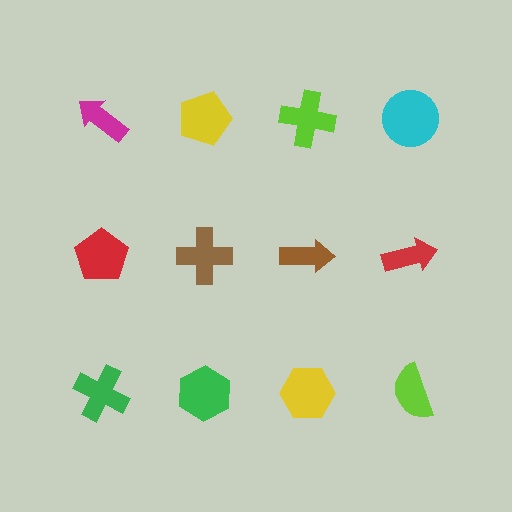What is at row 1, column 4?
A cyan circle.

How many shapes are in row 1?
4 shapes.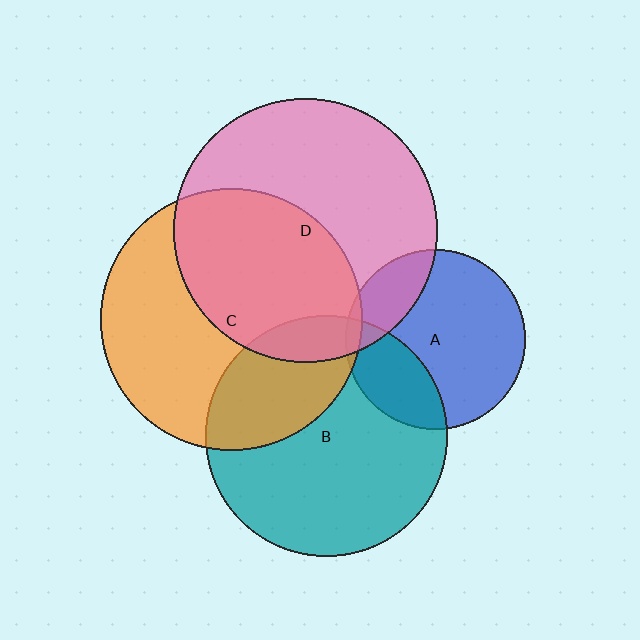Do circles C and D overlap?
Yes.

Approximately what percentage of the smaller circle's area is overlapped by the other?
Approximately 45%.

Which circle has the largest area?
Circle D (pink).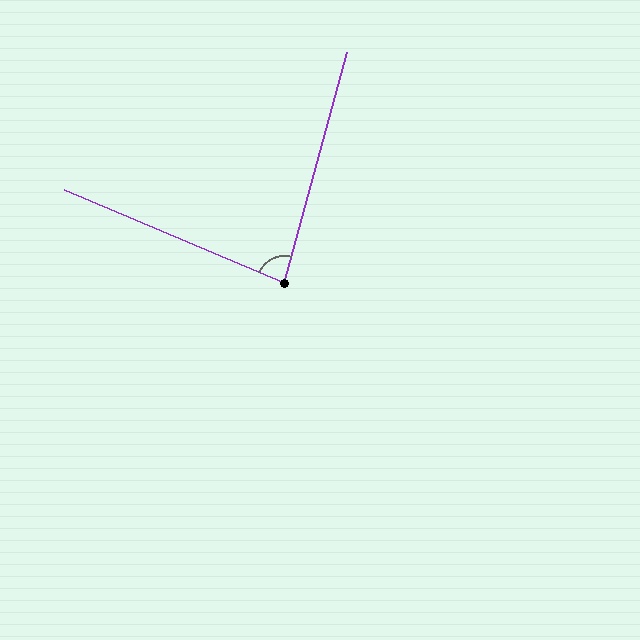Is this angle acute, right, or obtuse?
It is acute.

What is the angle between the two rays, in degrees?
Approximately 82 degrees.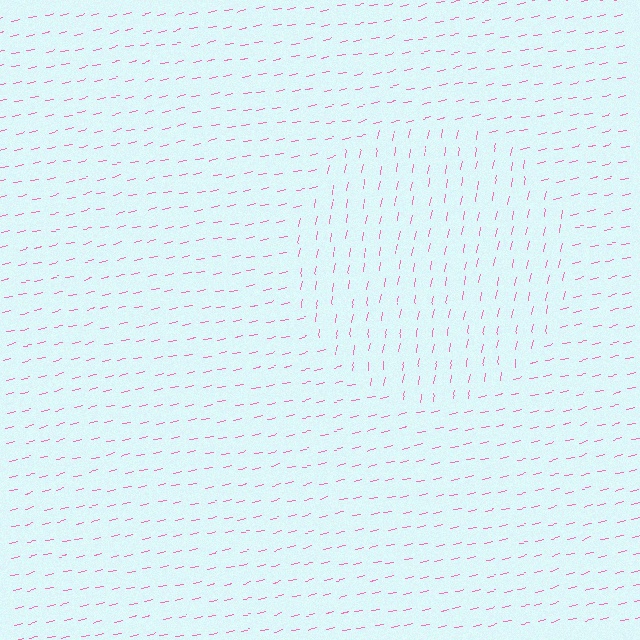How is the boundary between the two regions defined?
The boundary is defined purely by a change in line orientation (approximately 66 degrees difference). All lines are the same color and thickness.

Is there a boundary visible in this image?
Yes, there is a texture boundary formed by a change in line orientation.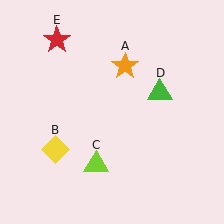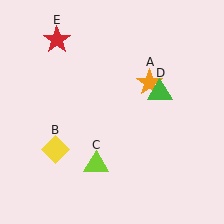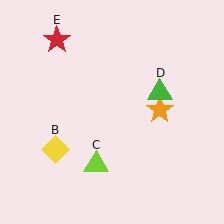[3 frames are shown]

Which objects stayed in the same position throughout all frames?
Yellow diamond (object B) and lime triangle (object C) and green triangle (object D) and red star (object E) remained stationary.